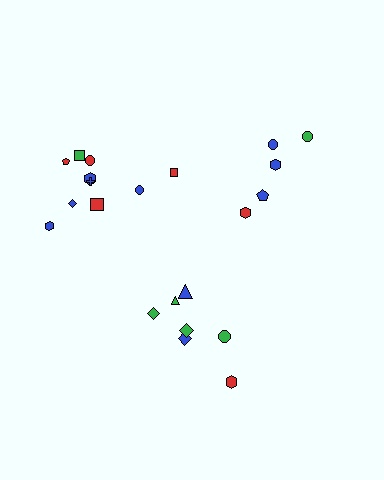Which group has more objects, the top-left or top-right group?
The top-left group.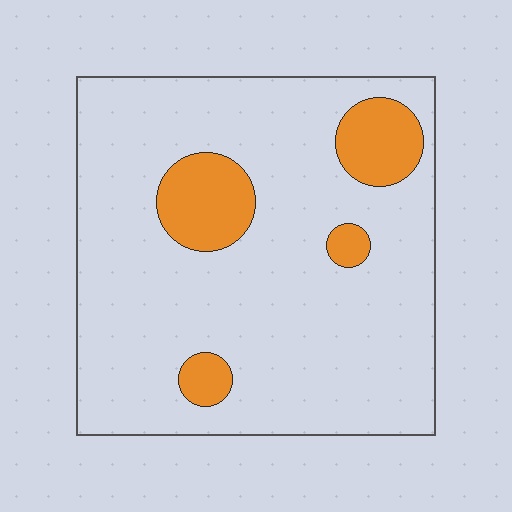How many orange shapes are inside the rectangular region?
4.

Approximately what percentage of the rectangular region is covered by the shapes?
Approximately 15%.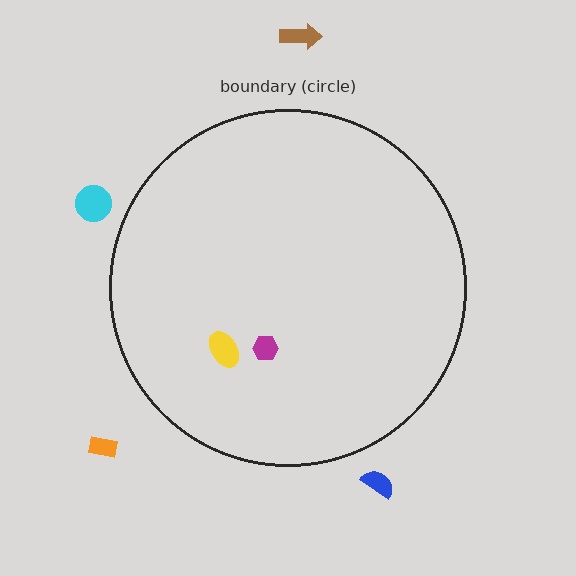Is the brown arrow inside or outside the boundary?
Outside.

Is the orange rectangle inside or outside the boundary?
Outside.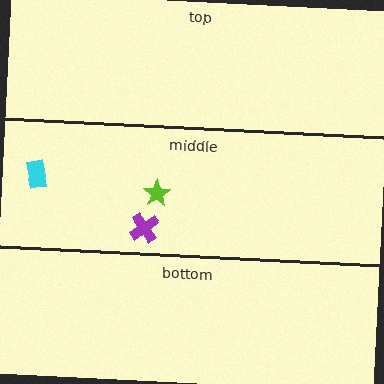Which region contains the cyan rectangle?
The middle region.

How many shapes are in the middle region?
3.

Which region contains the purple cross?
The middle region.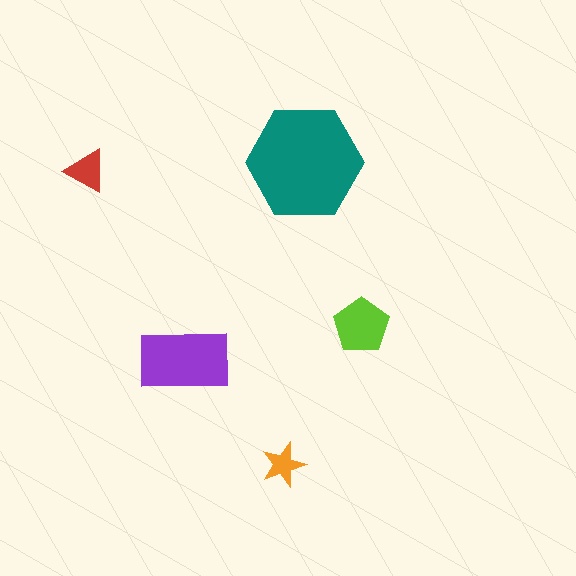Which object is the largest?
The teal hexagon.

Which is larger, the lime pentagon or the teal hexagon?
The teal hexagon.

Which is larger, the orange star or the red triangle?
The red triangle.